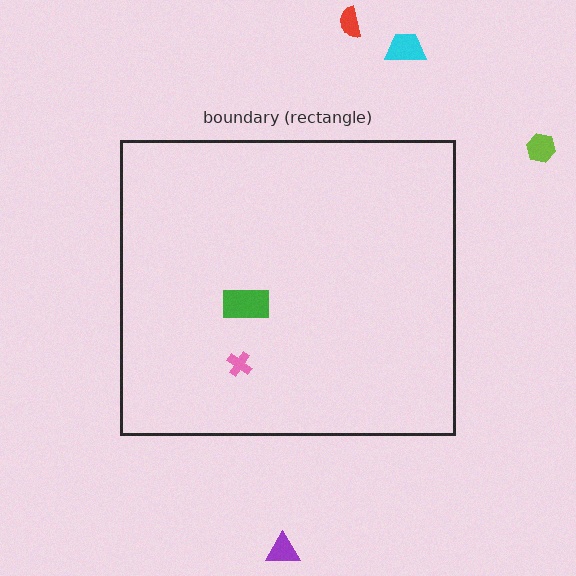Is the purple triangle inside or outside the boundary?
Outside.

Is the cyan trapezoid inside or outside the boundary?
Outside.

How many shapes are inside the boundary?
2 inside, 4 outside.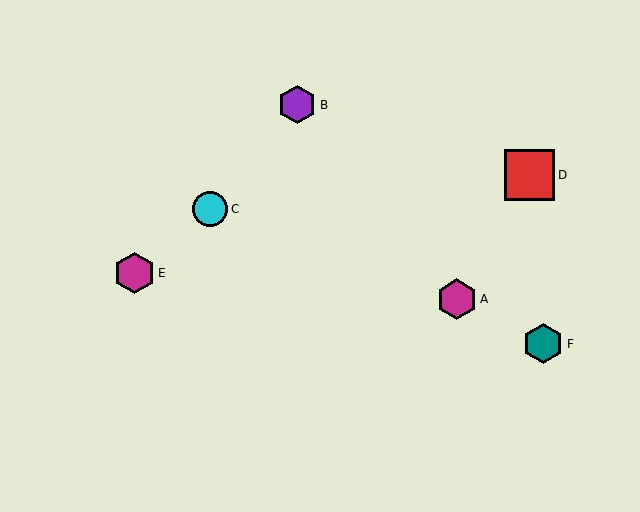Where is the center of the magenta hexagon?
The center of the magenta hexagon is at (135, 273).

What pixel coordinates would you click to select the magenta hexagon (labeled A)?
Click at (457, 299) to select the magenta hexagon A.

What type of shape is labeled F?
Shape F is a teal hexagon.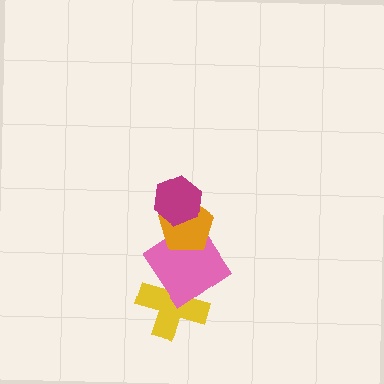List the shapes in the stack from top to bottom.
From top to bottom: the magenta hexagon, the orange pentagon, the pink diamond, the yellow cross.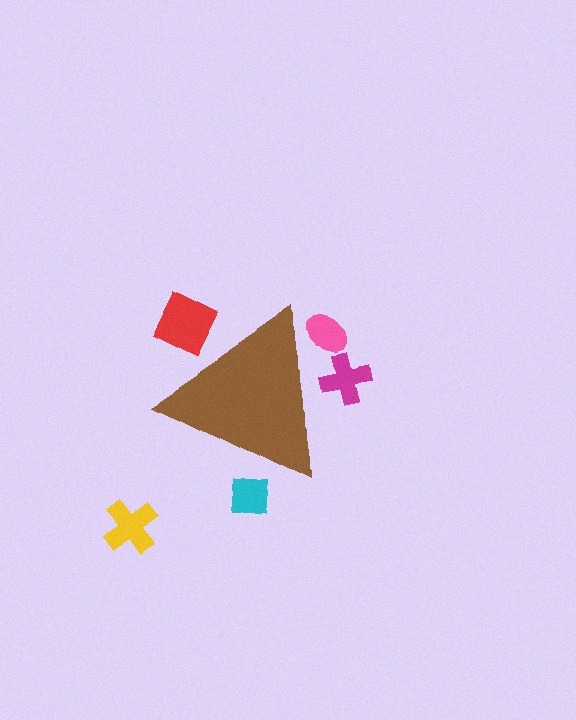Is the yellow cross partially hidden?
No, the yellow cross is fully visible.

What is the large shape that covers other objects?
A brown triangle.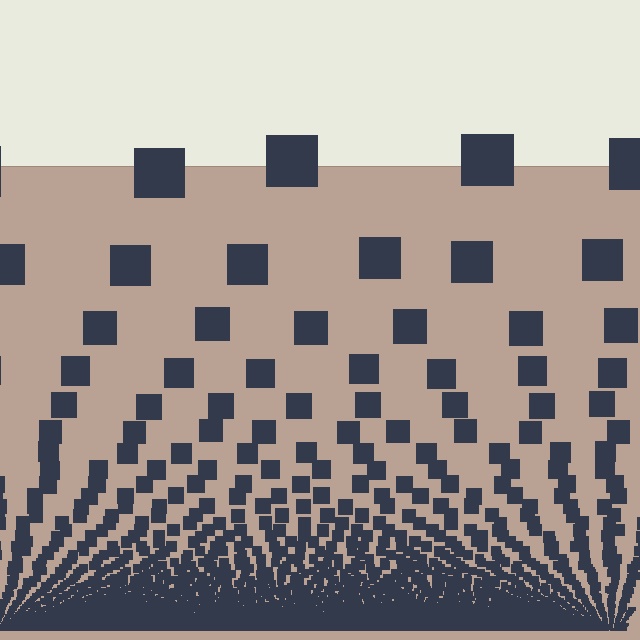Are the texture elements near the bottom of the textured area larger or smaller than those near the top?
Smaller. The gradient is inverted — elements near the bottom are smaller and denser.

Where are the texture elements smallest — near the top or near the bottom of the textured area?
Near the bottom.